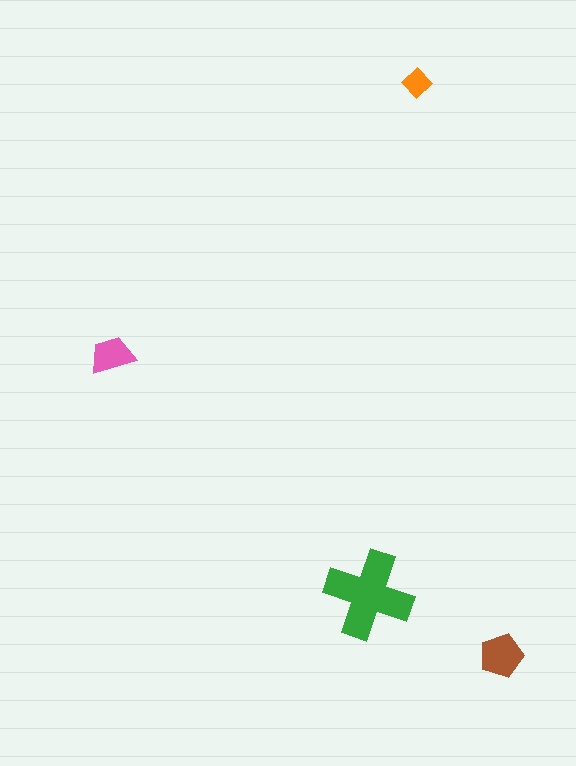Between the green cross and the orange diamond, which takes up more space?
The green cross.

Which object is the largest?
The green cross.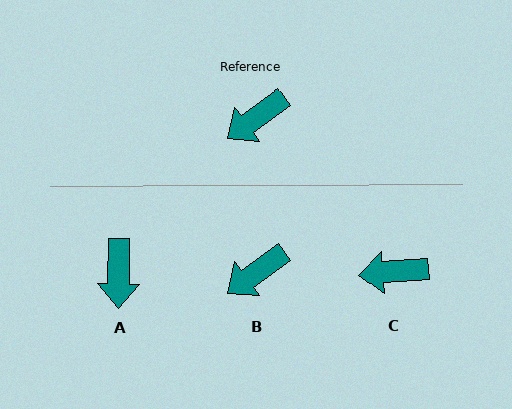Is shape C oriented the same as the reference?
No, it is off by about 31 degrees.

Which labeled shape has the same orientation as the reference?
B.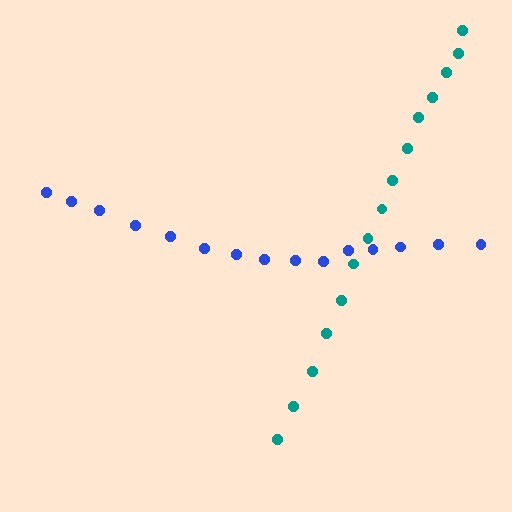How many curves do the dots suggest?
There are 2 distinct paths.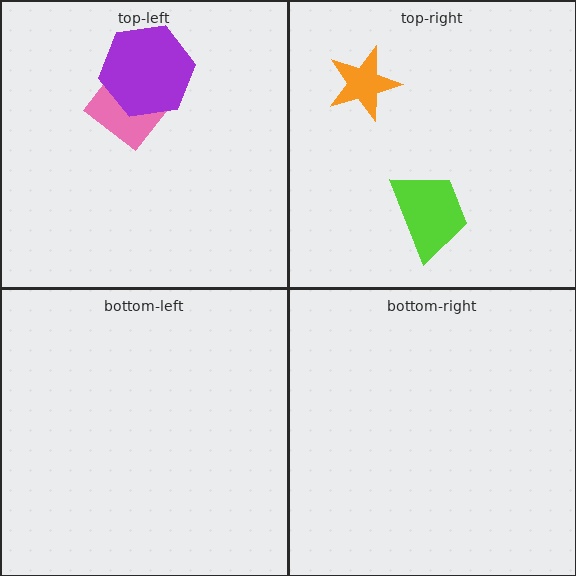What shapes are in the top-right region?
The orange star, the lime trapezoid.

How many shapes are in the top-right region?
2.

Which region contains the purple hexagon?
The top-left region.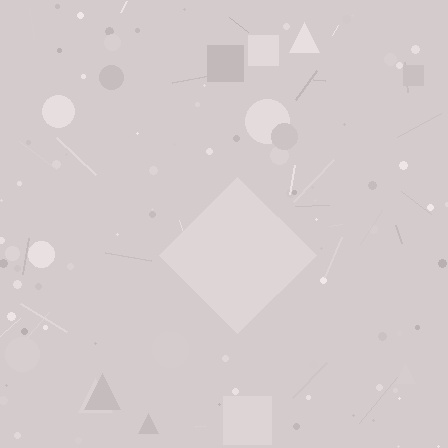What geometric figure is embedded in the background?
A diamond is embedded in the background.